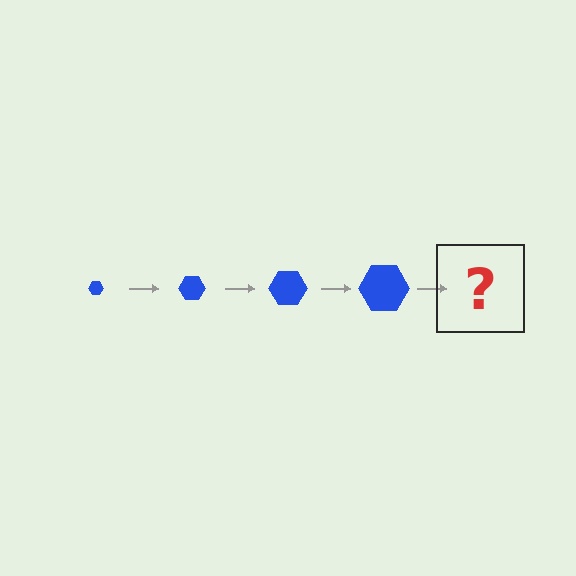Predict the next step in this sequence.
The next step is a blue hexagon, larger than the previous one.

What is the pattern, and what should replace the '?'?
The pattern is that the hexagon gets progressively larger each step. The '?' should be a blue hexagon, larger than the previous one.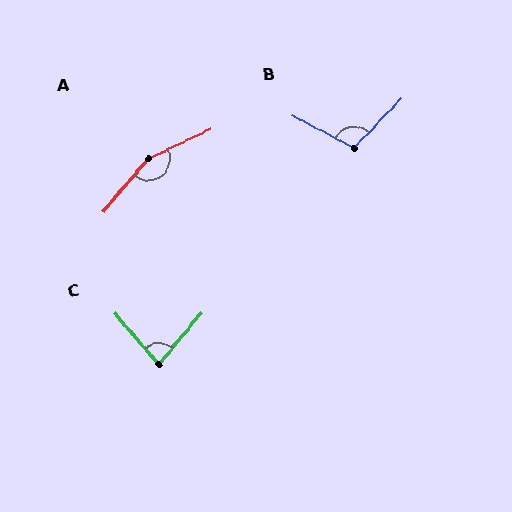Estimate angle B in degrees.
Approximately 106 degrees.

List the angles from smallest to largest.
C (80°), B (106°), A (156°).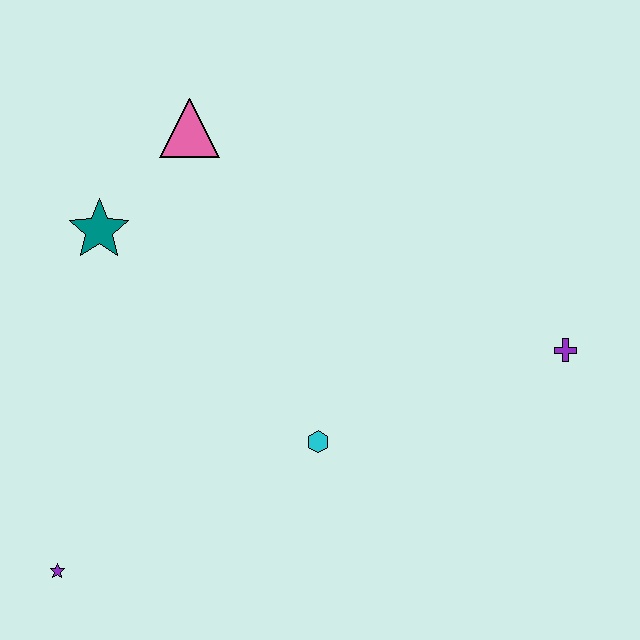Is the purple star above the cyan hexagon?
No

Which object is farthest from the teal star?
The purple cross is farthest from the teal star.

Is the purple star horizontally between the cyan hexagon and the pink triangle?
No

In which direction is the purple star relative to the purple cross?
The purple star is to the left of the purple cross.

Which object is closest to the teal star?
The pink triangle is closest to the teal star.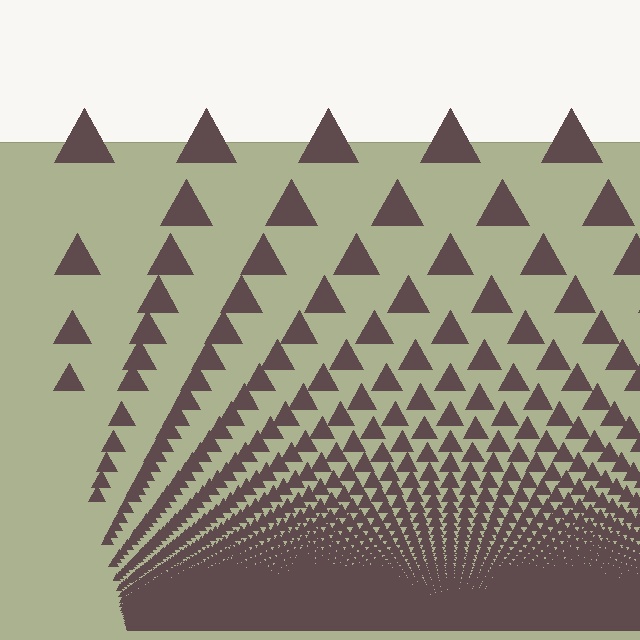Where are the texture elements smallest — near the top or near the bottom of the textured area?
Near the bottom.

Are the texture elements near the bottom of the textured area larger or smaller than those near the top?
Smaller. The gradient is inverted — elements near the bottom are smaller and denser.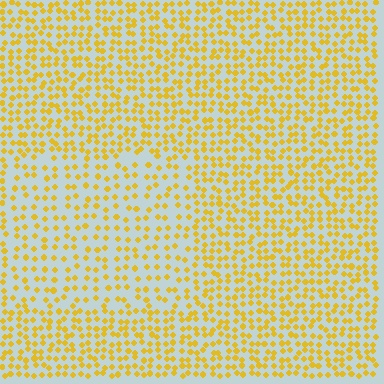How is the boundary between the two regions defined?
The boundary is defined by a change in element density (approximately 1.7x ratio). All elements are the same color, size, and shape.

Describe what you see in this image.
The image contains small yellow elements arranged at two different densities. A rectangle-shaped region is visible where the elements are less densely packed than the surrounding area.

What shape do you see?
I see a rectangle.